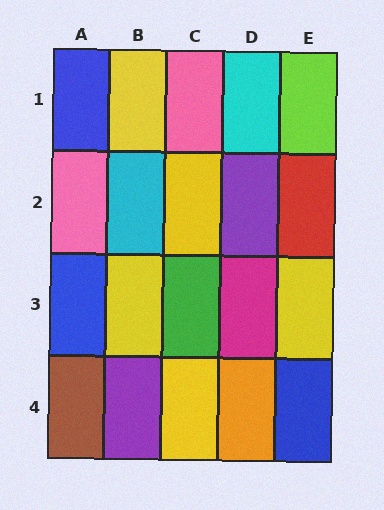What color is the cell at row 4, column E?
Blue.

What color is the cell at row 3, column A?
Blue.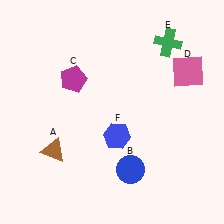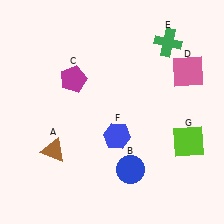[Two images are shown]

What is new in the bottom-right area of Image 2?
A lime square (G) was added in the bottom-right area of Image 2.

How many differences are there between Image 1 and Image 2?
There is 1 difference between the two images.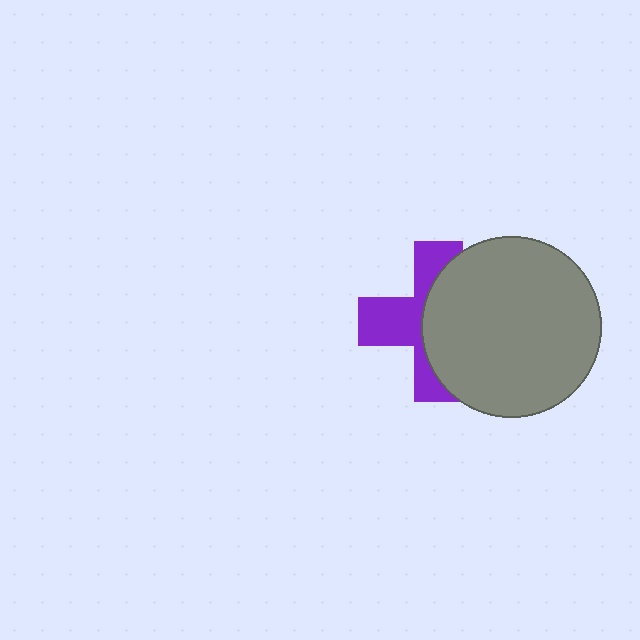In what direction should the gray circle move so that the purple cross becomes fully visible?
The gray circle should move right. That is the shortest direction to clear the overlap and leave the purple cross fully visible.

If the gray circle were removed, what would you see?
You would see the complete purple cross.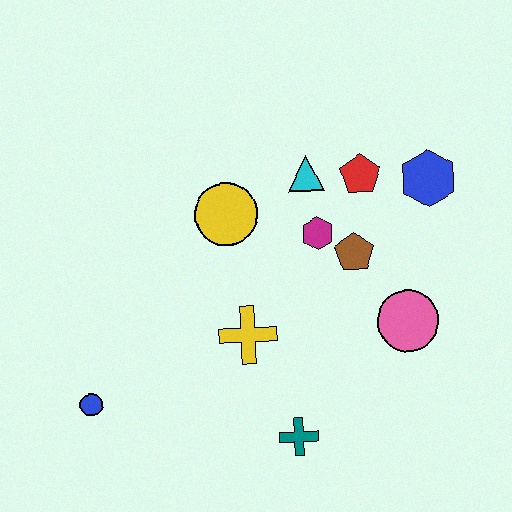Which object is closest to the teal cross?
The yellow cross is closest to the teal cross.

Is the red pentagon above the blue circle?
Yes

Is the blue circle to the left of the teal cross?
Yes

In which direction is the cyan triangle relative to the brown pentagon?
The cyan triangle is above the brown pentagon.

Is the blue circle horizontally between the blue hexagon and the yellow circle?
No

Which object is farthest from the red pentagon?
The blue circle is farthest from the red pentagon.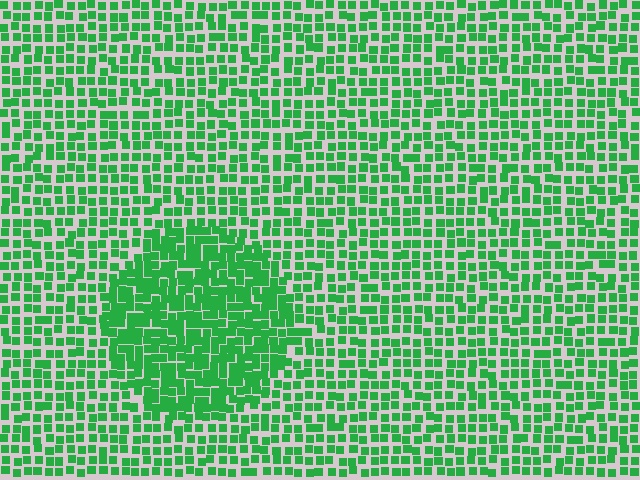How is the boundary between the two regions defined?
The boundary is defined by a change in element density (approximately 1.7x ratio). All elements are the same color, size, and shape.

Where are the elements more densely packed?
The elements are more densely packed inside the circle boundary.